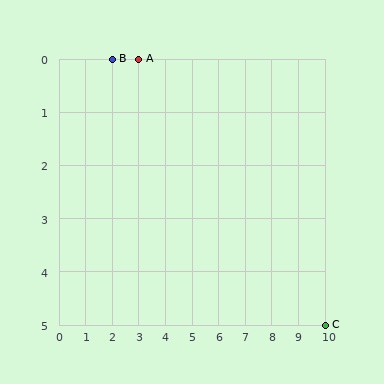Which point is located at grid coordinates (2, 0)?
Point B is at (2, 0).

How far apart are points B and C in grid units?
Points B and C are 8 columns and 5 rows apart (about 9.4 grid units diagonally).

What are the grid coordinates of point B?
Point B is at grid coordinates (2, 0).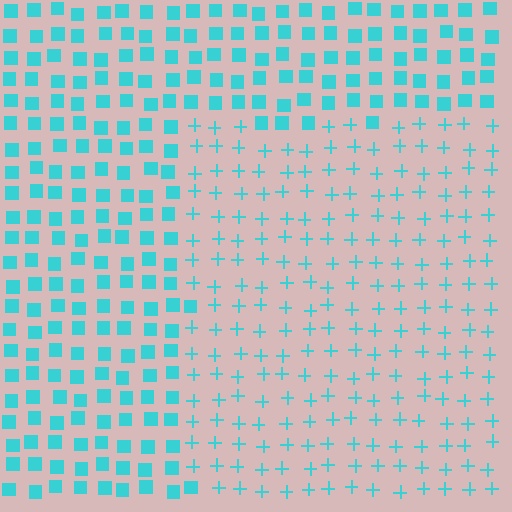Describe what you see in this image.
The image is filled with small cyan elements arranged in a uniform grid. A rectangle-shaped region contains plus signs, while the surrounding area contains squares. The boundary is defined purely by the change in element shape.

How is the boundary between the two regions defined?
The boundary is defined by a change in element shape: plus signs inside vs. squares outside. All elements share the same color and spacing.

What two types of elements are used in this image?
The image uses plus signs inside the rectangle region and squares outside it.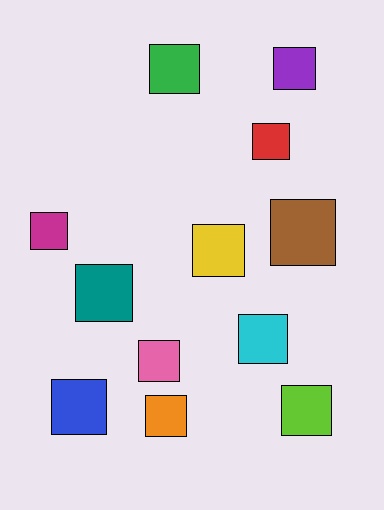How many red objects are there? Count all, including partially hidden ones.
There is 1 red object.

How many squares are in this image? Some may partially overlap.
There are 12 squares.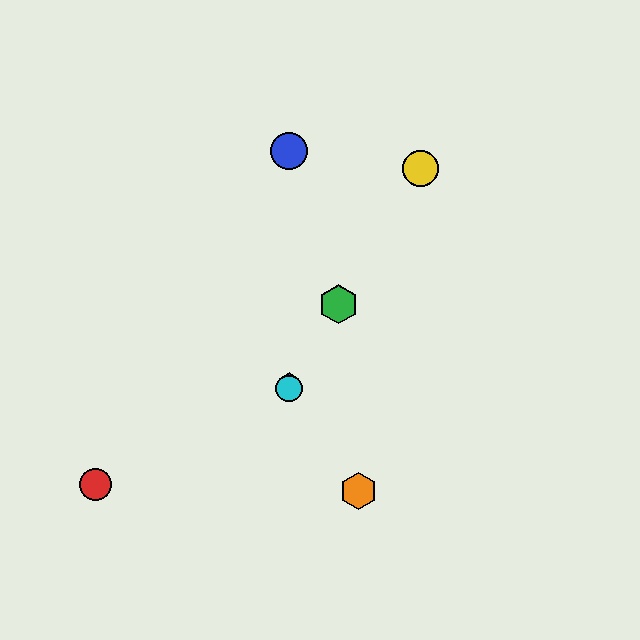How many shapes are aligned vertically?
3 shapes (the blue circle, the purple hexagon, the cyan circle) are aligned vertically.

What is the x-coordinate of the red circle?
The red circle is at x≈95.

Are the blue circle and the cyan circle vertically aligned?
Yes, both are at x≈289.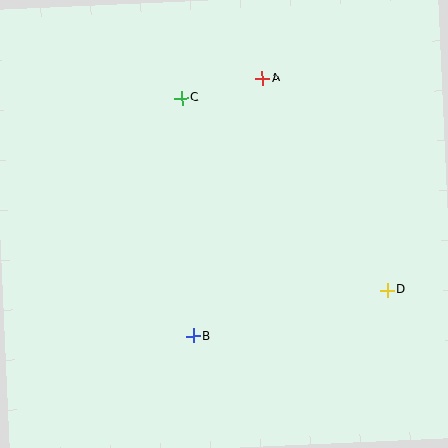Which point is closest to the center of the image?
Point B at (193, 336) is closest to the center.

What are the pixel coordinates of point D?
Point D is at (387, 290).